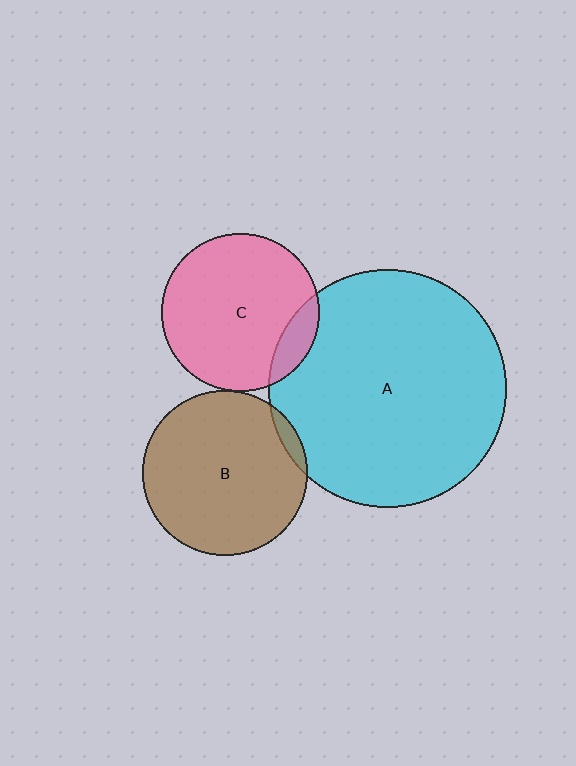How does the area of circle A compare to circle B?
Approximately 2.1 times.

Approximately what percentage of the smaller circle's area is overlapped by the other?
Approximately 5%.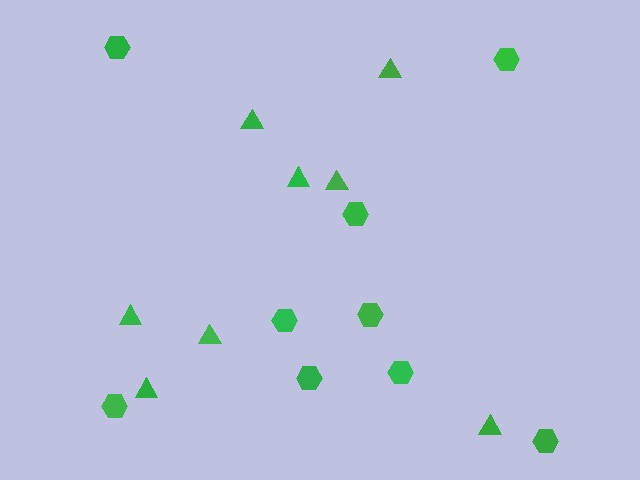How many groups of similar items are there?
There are 2 groups: one group of hexagons (9) and one group of triangles (8).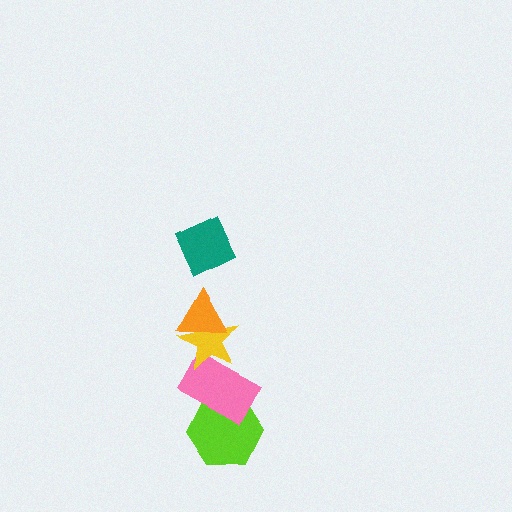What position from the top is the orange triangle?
The orange triangle is 2nd from the top.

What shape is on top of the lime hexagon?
The pink rectangle is on top of the lime hexagon.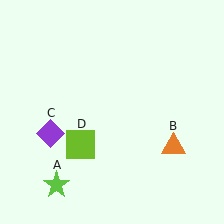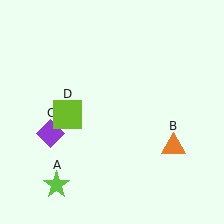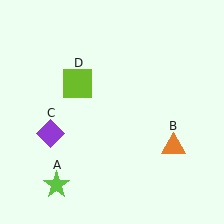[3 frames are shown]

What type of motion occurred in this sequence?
The lime square (object D) rotated clockwise around the center of the scene.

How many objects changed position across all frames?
1 object changed position: lime square (object D).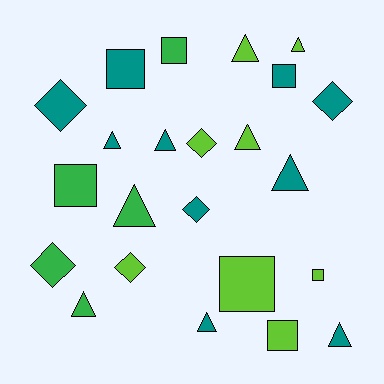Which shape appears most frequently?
Triangle, with 10 objects.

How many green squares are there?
There are 2 green squares.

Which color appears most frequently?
Teal, with 10 objects.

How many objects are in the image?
There are 23 objects.